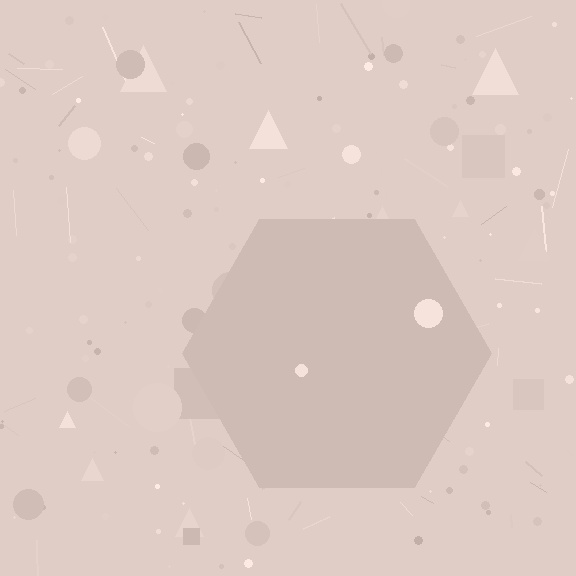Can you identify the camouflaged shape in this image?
The camouflaged shape is a hexagon.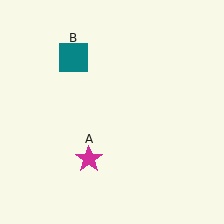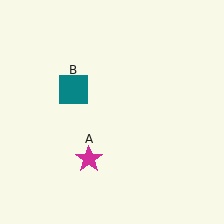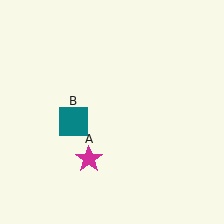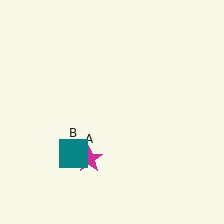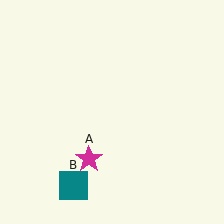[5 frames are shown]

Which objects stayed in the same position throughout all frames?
Magenta star (object A) remained stationary.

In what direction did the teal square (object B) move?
The teal square (object B) moved down.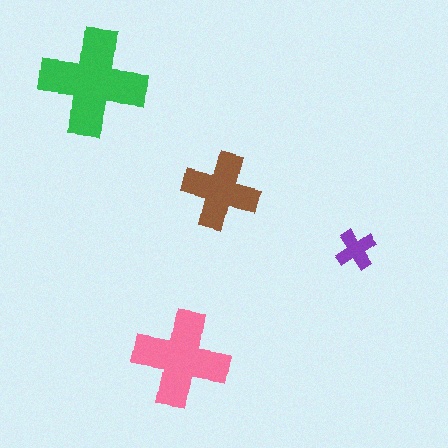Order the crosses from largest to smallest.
the green one, the pink one, the brown one, the purple one.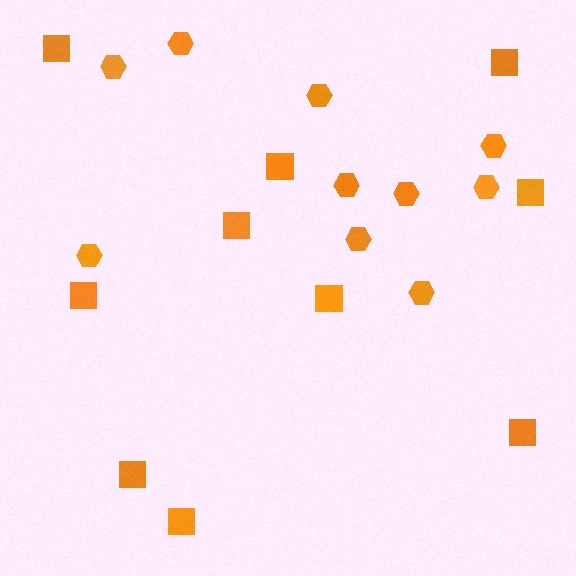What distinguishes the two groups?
There are 2 groups: one group of squares (10) and one group of hexagons (10).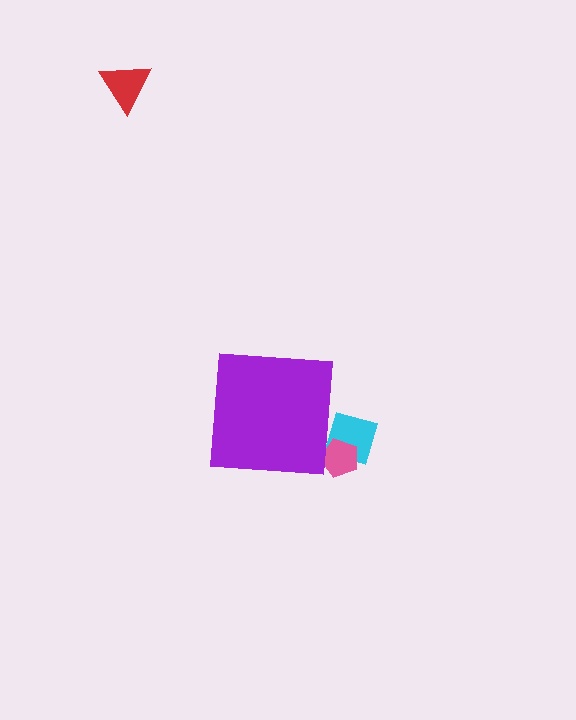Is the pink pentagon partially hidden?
Yes, the pink pentagon is partially hidden behind the purple square.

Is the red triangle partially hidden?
No, the red triangle is fully visible.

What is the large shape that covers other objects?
A purple square.